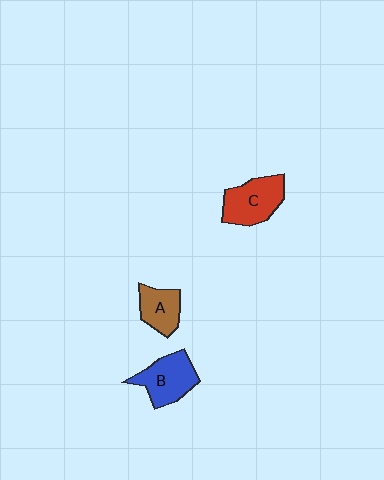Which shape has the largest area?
Shape C (red).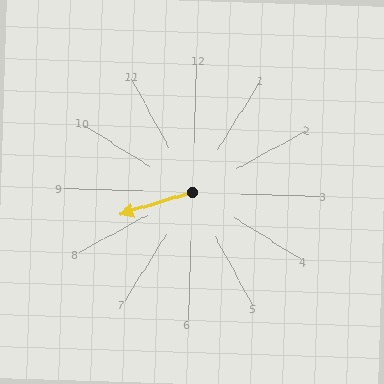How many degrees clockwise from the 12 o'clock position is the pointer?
Approximately 251 degrees.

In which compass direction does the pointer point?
West.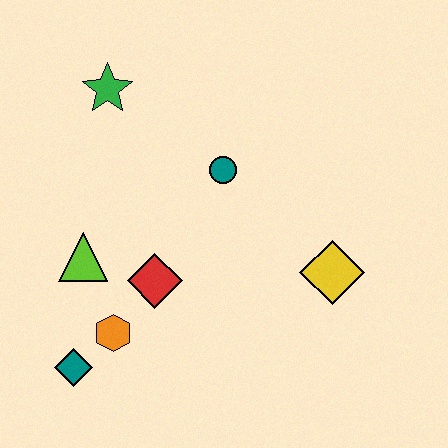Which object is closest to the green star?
The teal circle is closest to the green star.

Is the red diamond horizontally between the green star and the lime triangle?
No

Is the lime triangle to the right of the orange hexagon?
No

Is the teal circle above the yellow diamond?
Yes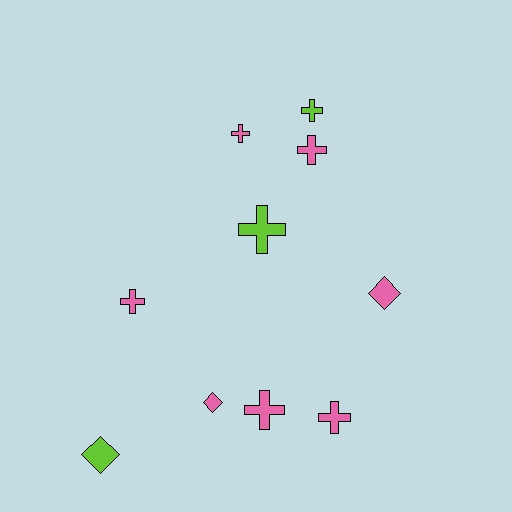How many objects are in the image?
There are 10 objects.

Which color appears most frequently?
Pink, with 7 objects.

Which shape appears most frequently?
Cross, with 7 objects.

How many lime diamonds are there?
There is 1 lime diamond.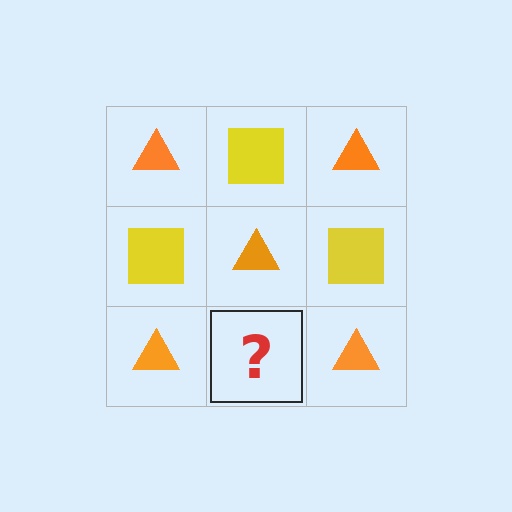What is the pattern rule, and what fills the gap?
The rule is that it alternates orange triangle and yellow square in a checkerboard pattern. The gap should be filled with a yellow square.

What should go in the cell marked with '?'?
The missing cell should contain a yellow square.